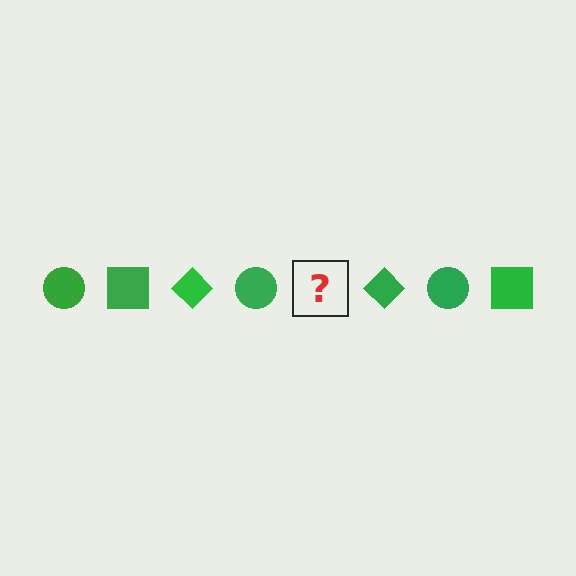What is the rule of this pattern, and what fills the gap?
The rule is that the pattern cycles through circle, square, diamond shapes in green. The gap should be filled with a green square.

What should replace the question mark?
The question mark should be replaced with a green square.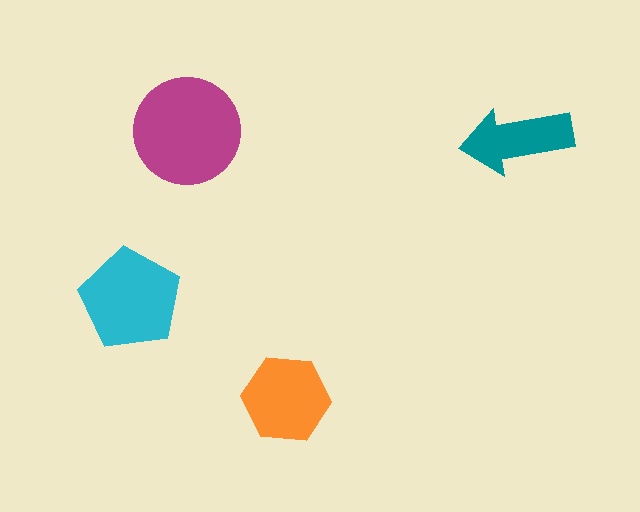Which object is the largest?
The magenta circle.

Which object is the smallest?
The teal arrow.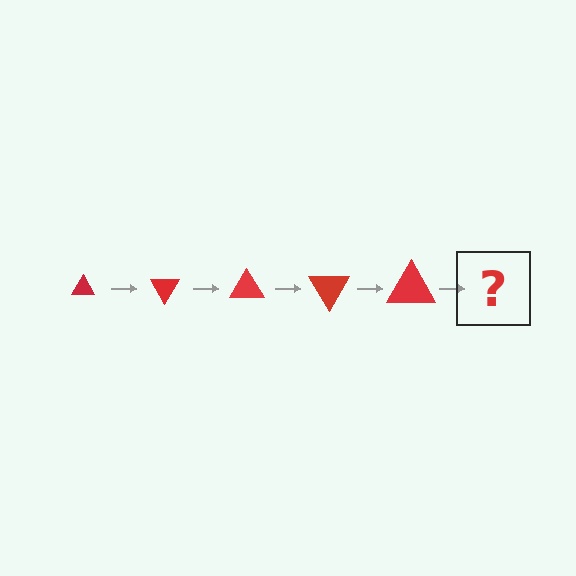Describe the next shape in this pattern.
It should be a triangle, larger than the previous one and rotated 300 degrees from the start.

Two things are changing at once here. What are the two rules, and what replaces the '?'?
The two rules are that the triangle grows larger each step and it rotates 60 degrees each step. The '?' should be a triangle, larger than the previous one and rotated 300 degrees from the start.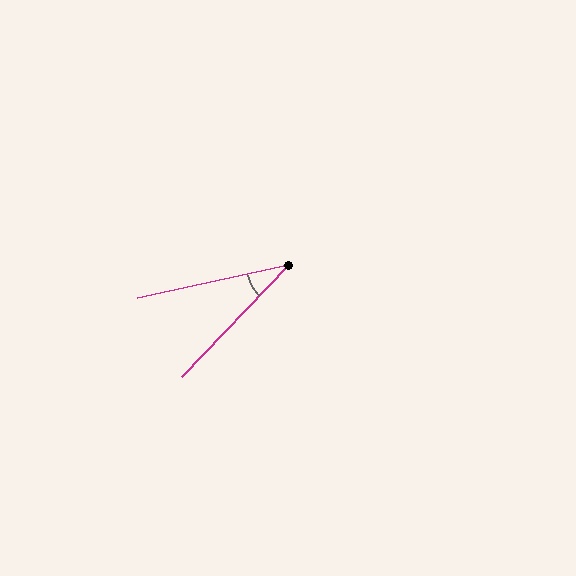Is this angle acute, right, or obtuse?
It is acute.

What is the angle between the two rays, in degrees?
Approximately 34 degrees.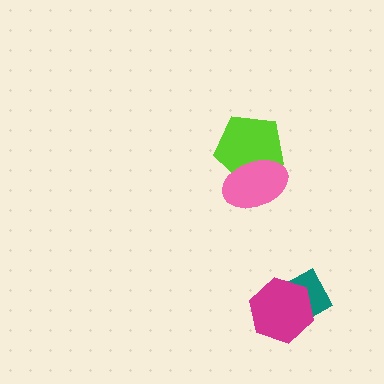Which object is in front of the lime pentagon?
The pink ellipse is in front of the lime pentagon.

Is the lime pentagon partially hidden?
Yes, it is partially covered by another shape.